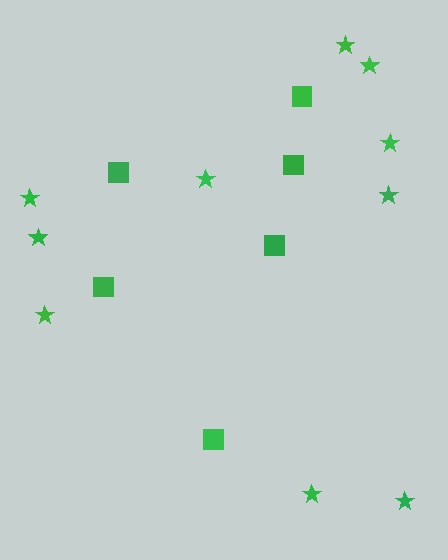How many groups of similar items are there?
There are 2 groups: one group of squares (6) and one group of stars (10).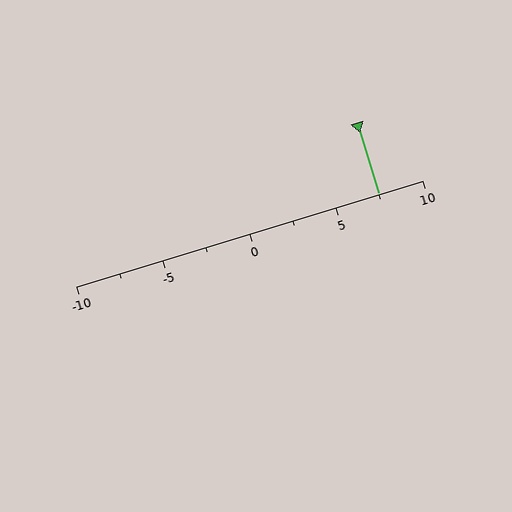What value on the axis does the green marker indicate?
The marker indicates approximately 7.5.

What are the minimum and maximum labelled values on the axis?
The axis runs from -10 to 10.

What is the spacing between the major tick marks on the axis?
The major ticks are spaced 5 apart.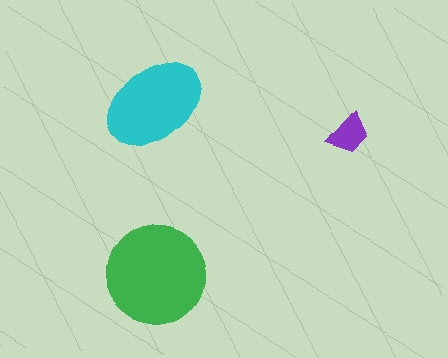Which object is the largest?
The green circle.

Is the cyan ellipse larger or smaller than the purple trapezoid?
Larger.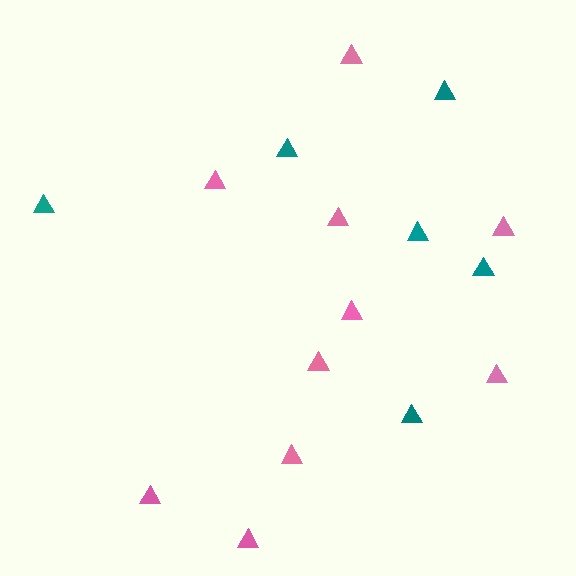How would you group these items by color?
There are 2 groups: one group of pink triangles (10) and one group of teal triangles (6).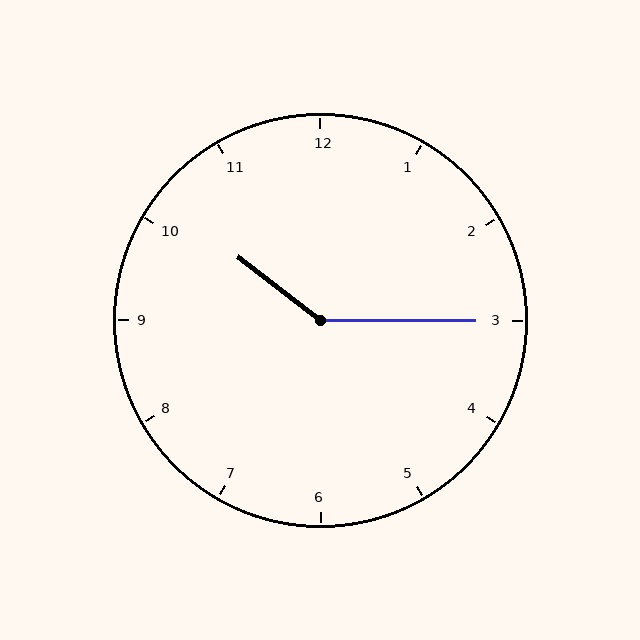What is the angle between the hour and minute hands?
Approximately 142 degrees.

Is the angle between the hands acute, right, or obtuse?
It is obtuse.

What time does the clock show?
10:15.